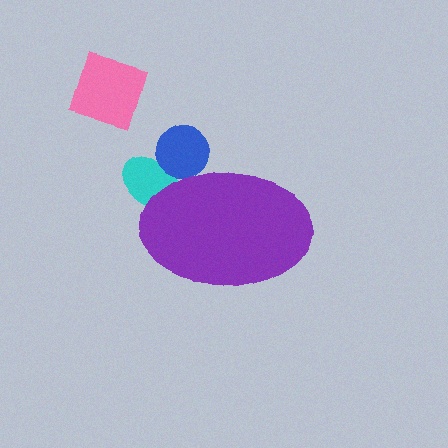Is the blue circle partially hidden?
Yes, the blue circle is partially hidden behind the purple ellipse.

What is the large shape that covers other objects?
A purple ellipse.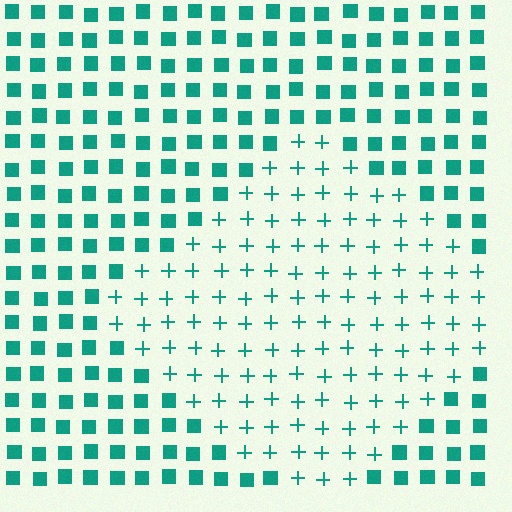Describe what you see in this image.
The image is filled with small teal elements arranged in a uniform grid. A diamond-shaped region contains plus signs, while the surrounding area contains squares. The boundary is defined purely by the change in element shape.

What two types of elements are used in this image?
The image uses plus signs inside the diamond region and squares outside it.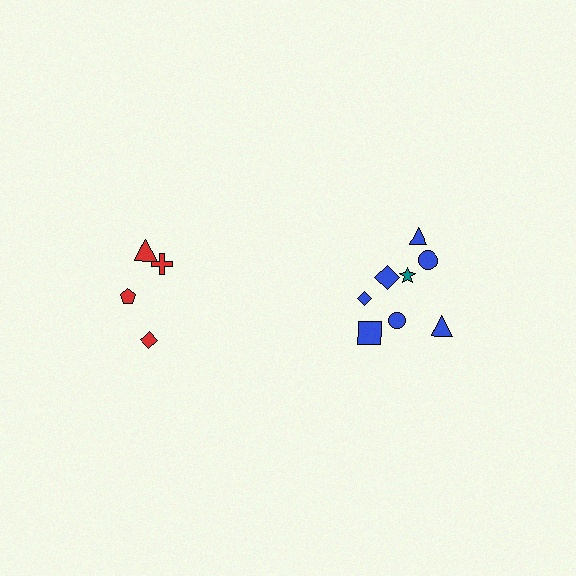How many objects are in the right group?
There are 8 objects.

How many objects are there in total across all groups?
There are 12 objects.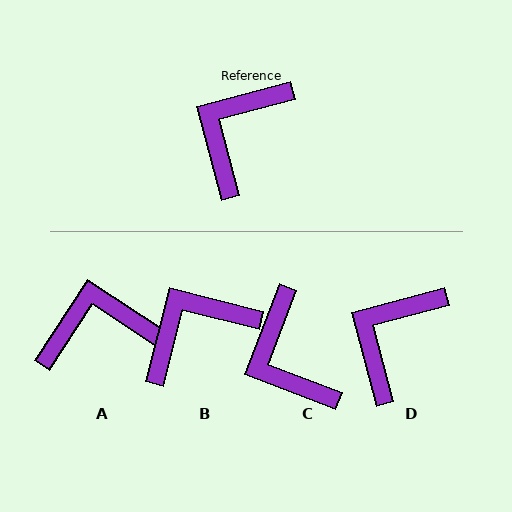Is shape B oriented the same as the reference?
No, it is off by about 29 degrees.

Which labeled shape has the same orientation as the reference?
D.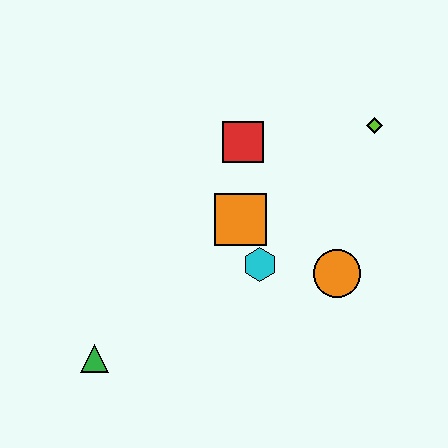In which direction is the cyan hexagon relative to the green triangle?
The cyan hexagon is to the right of the green triangle.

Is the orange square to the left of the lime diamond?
Yes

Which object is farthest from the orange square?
The green triangle is farthest from the orange square.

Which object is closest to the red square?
The orange square is closest to the red square.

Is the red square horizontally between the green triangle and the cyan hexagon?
Yes